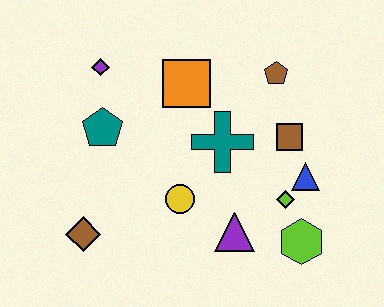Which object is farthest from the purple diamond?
The lime hexagon is farthest from the purple diamond.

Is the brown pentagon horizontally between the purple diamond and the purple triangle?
No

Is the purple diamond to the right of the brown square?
No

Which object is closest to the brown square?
The blue triangle is closest to the brown square.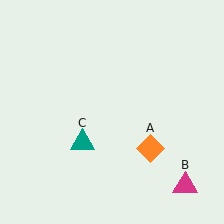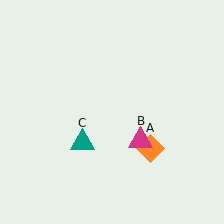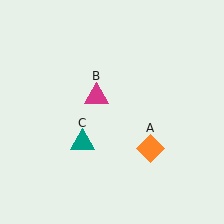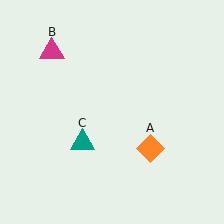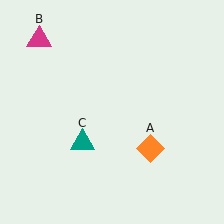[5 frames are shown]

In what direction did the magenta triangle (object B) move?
The magenta triangle (object B) moved up and to the left.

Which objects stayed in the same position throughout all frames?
Orange diamond (object A) and teal triangle (object C) remained stationary.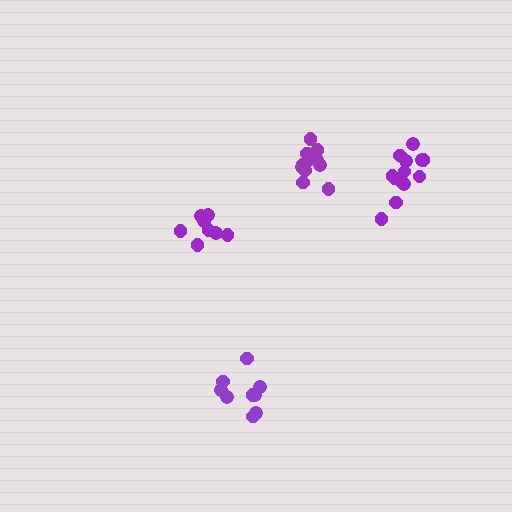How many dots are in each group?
Group 1: 11 dots, Group 2: 9 dots, Group 3: 13 dots, Group 4: 8 dots (41 total).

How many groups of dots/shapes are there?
There are 4 groups.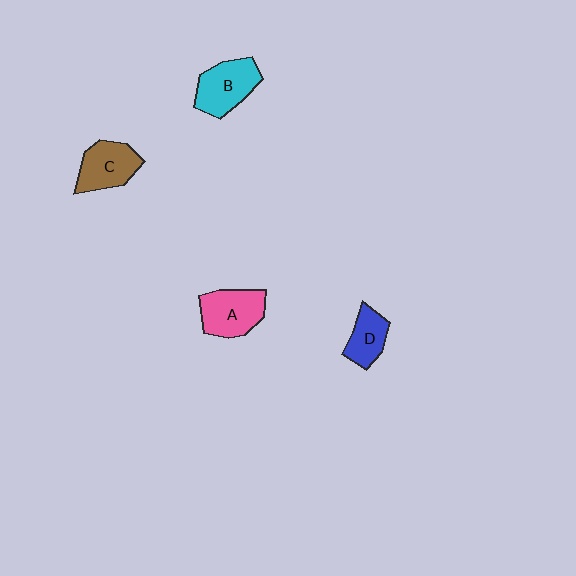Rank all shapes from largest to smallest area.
From largest to smallest: A (pink), B (cyan), C (brown), D (blue).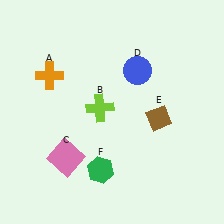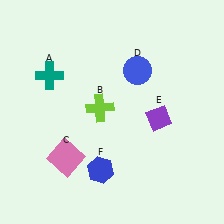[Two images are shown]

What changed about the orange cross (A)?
In Image 1, A is orange. In Image 2, it changed to teal.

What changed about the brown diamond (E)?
In Image 1, E is brown. In Image 2, it changed to purple.